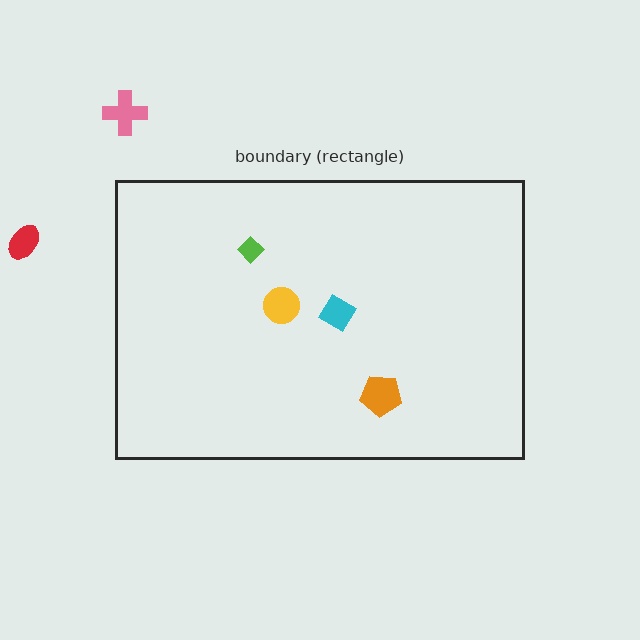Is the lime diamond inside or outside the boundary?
Inside.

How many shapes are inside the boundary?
4 inside, 2 outside.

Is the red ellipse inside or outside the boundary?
Outside.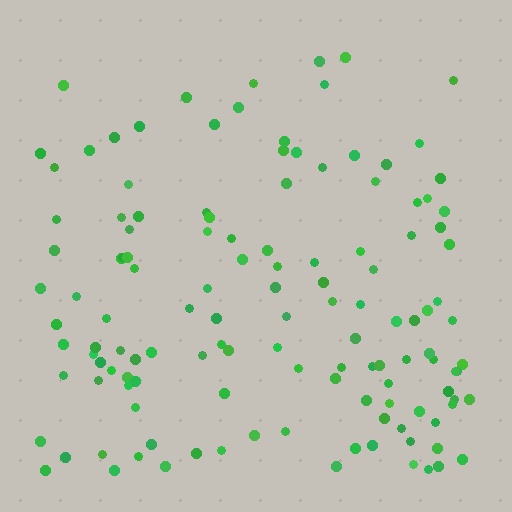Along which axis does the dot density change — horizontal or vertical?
Vertical.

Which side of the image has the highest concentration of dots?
The bottom.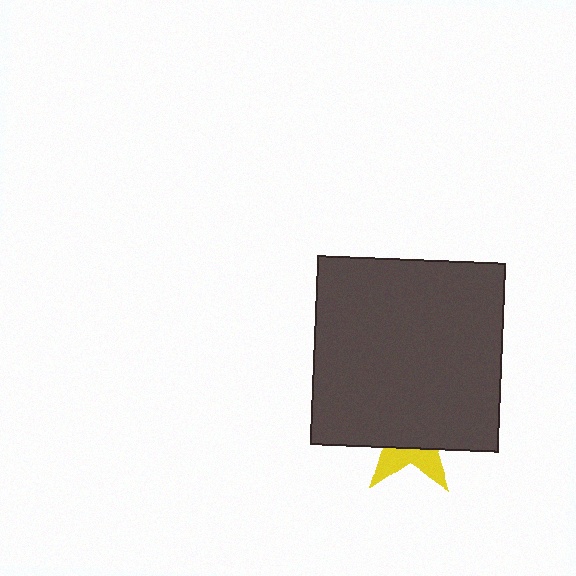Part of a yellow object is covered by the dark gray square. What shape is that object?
It is a star.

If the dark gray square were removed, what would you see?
You would see the complete yellow star.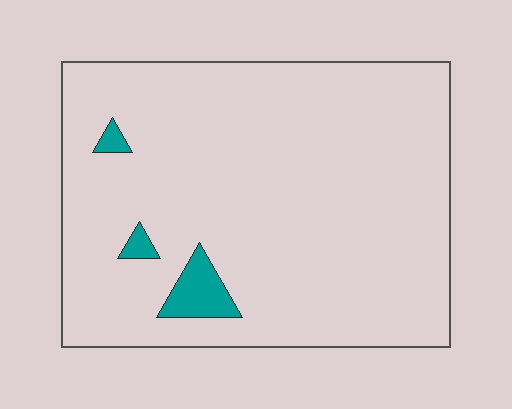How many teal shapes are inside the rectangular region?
3.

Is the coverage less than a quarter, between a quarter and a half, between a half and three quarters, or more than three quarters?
Less than a quarter.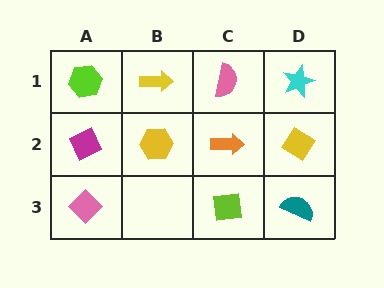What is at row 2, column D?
A yellow diamond.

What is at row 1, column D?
A cyan star.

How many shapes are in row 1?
4 shapes.